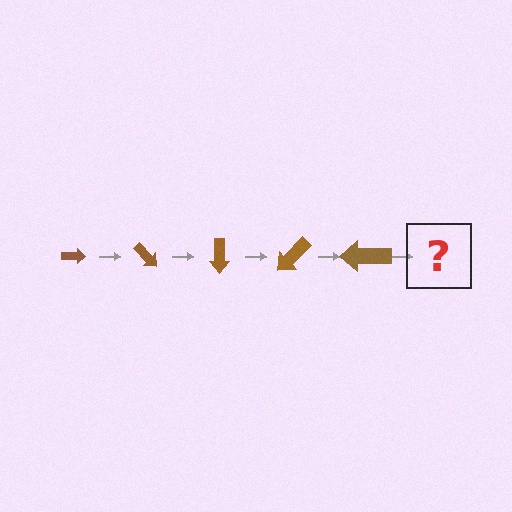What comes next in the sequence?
The next element should be an arrow, larger than the previous one and rotated 225 degrees from the start.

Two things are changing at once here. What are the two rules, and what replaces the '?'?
The two rules are that the arrow grows larger each step and it rotates 45 degrees each step. The '?' should be an arrow, larger than the previous one and rotated 225 degrees from the start.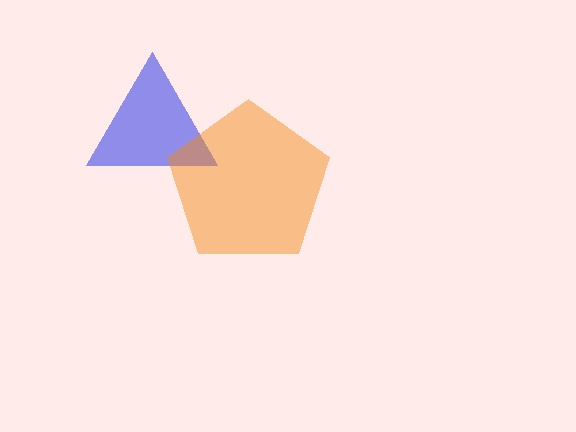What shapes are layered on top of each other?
The layered shapes are: a blue triangle, an orange pentagon.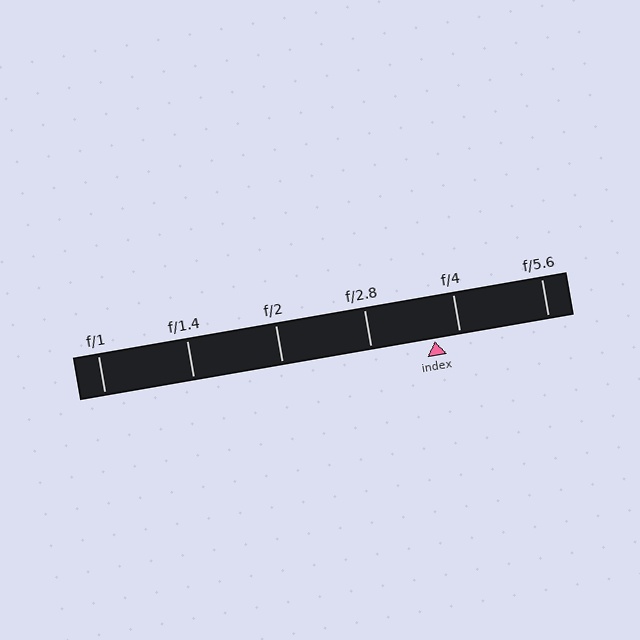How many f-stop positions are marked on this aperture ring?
There are 6 f-stop positions marked.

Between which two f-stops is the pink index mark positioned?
The index mark is between f/2.8 and f/4.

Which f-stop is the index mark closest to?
The index mark is closest to f/4.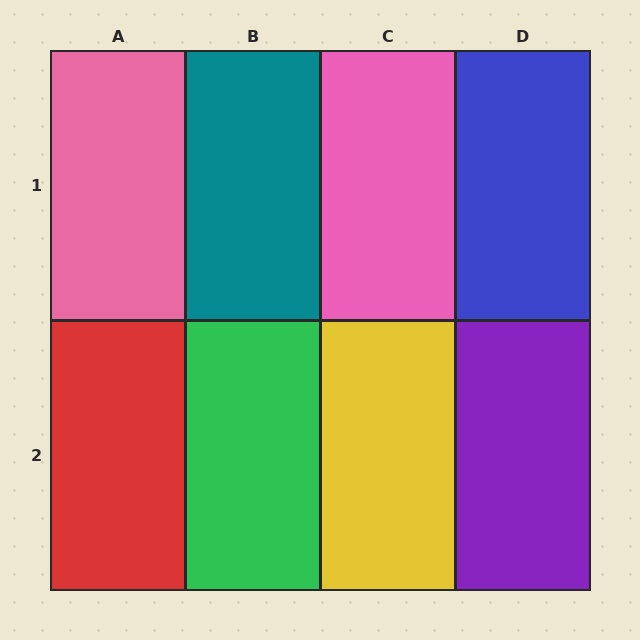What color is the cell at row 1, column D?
Blue.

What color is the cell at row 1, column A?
Pink.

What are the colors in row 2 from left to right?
Red, green, yellow, purple.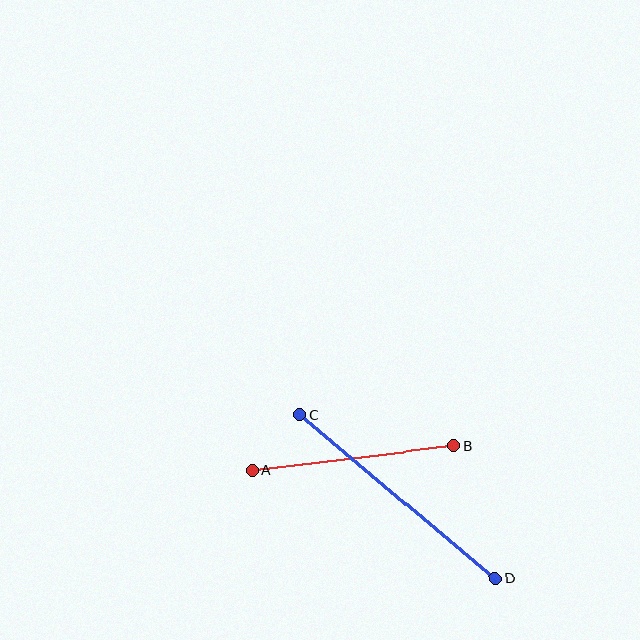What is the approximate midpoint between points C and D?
The midpoint is at approximately (397, 497) pixels.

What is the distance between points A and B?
The distance is approximately 203 pixels.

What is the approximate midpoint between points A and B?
The midpoint is at approximately (353, 458) pixels.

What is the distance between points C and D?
The distance is approximately 255 pixels.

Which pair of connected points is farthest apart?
Points C and D are farthest apart.